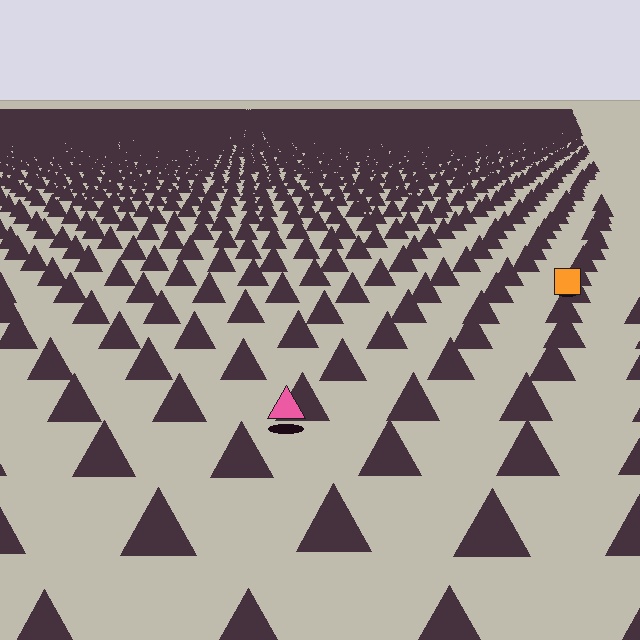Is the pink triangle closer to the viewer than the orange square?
Yes. The pink triangle is closer — you can tell from the texture gradient: the ground texture is coarser near it.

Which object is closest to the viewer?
The pink triangle is closest. The texture marks near it are larger and more spread out.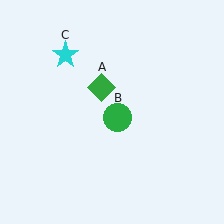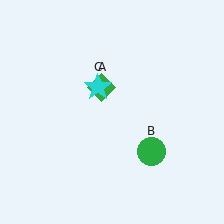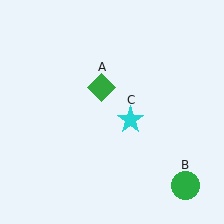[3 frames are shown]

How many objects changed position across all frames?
2 objects changed position: green circle (object B), cyan star (object C).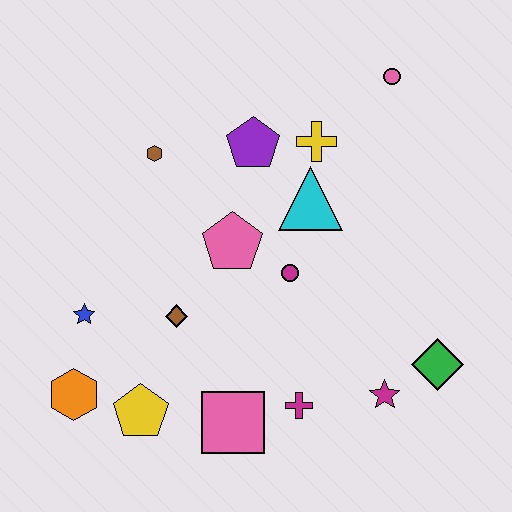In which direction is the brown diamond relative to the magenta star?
The brown diamond is to the left of the magenta star.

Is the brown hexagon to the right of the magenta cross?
No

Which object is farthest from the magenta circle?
The orange hexagon is farthest from the magenta circle.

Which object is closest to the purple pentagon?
The yellow cross is closest to the purple pentagon.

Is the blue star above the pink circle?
No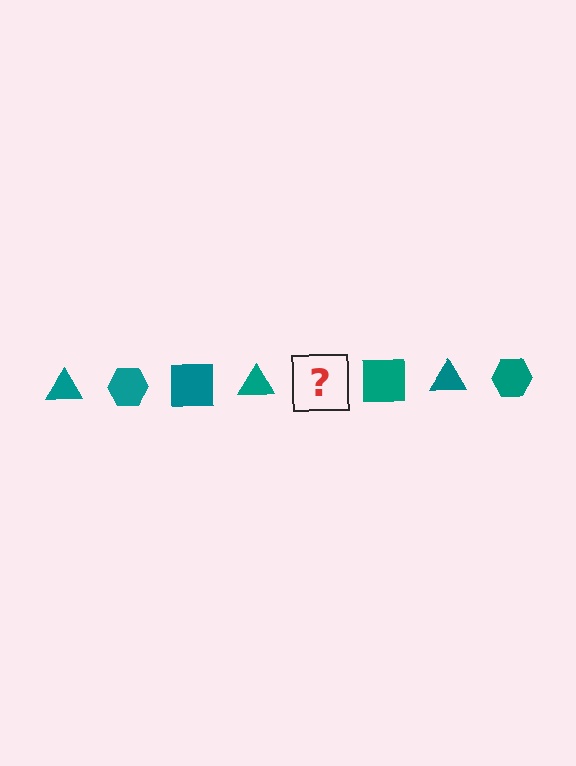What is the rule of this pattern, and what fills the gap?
The rule is that the pattern cycles through triangle, hexagon, square shapes in teal. The gap should be filled with a teal hexagon.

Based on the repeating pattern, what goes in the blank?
The blank should be a teal hexagon.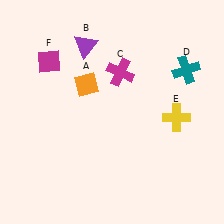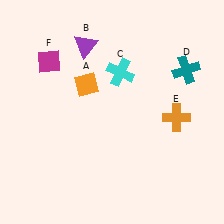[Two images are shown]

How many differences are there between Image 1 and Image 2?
There are 2 differences between the two images.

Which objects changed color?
C changed from magenta to cyan. E changed from yellow to orange.